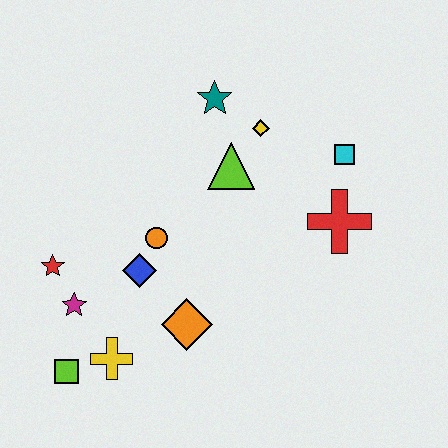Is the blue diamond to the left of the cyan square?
Yes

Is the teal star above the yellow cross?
Yes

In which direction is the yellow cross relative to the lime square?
The yellow cross is to the right of the lime square.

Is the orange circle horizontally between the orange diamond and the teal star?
No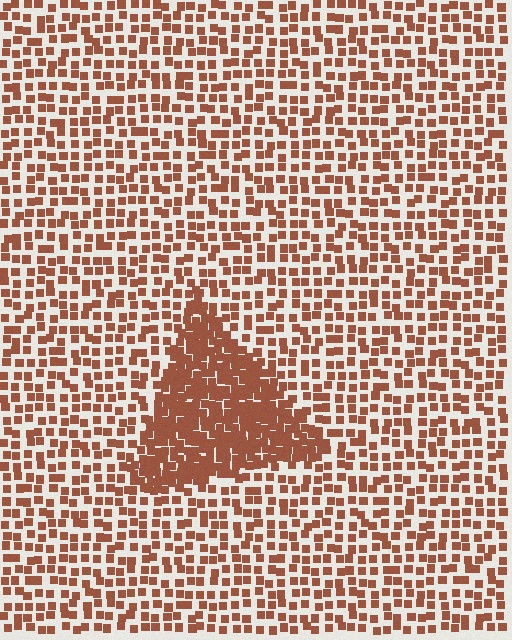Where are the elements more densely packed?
The elements are more densely packed inside the triangle boundary.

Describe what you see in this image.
The image contains small brown elements arranged at two different densities. A triangle-shaped region is visible where the elements are more densely packed than the surrounding area.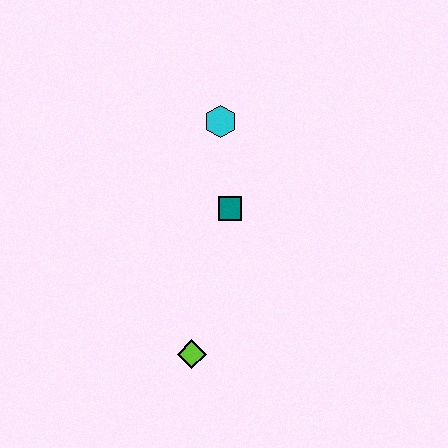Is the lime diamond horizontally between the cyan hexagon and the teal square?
No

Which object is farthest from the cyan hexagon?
The lime diamond is farthest from the cyan hexagon.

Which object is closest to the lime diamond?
The teal square is closest to the lime diamond.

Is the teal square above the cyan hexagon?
No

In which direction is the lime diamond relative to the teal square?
The lime diamond is below the teal square.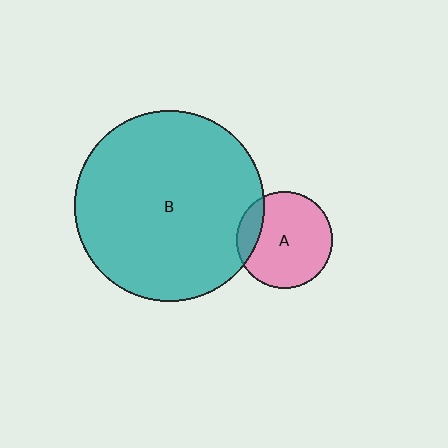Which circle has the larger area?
Circle B (teal).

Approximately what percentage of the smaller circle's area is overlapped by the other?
Approximately 15%.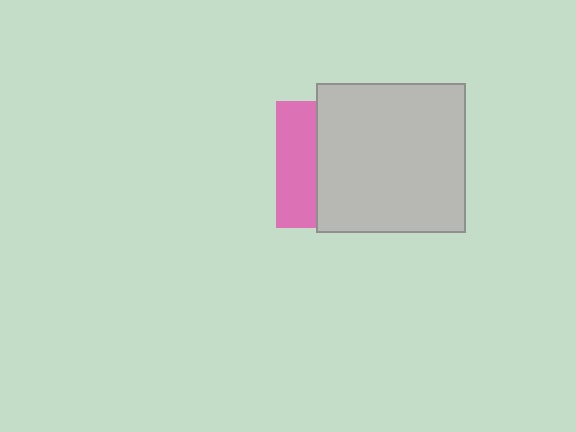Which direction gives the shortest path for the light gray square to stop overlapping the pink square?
Moving right gives the shortest separation.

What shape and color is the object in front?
The object in front is a light gray square.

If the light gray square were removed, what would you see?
You would see the complete pink square.